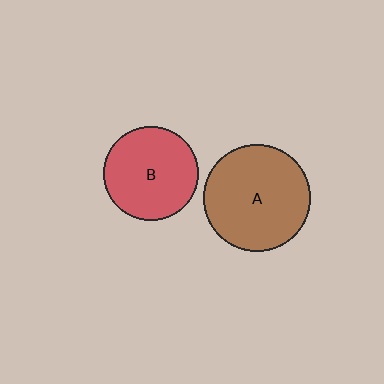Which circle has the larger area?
Circle A (brown).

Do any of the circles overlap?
No, none of the circles overlap.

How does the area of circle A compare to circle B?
Approximately 1.3 times.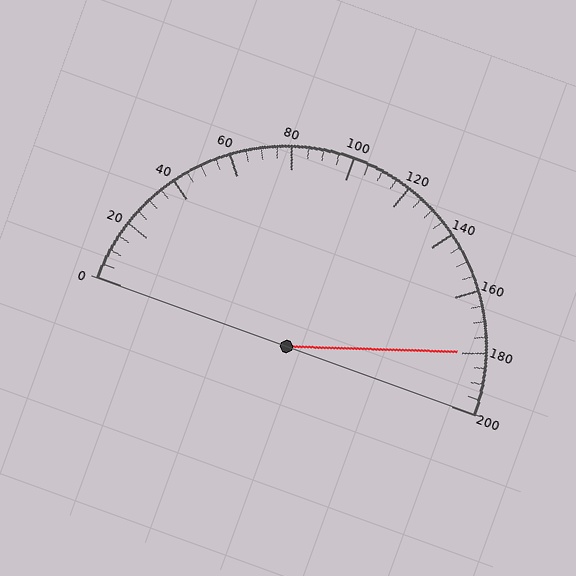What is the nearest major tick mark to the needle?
The nearest major tick mark is 180.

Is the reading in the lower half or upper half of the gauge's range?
The reading is in the upper half of the range (0 to 200).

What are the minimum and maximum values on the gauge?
The gauge ranges from 0 to 200.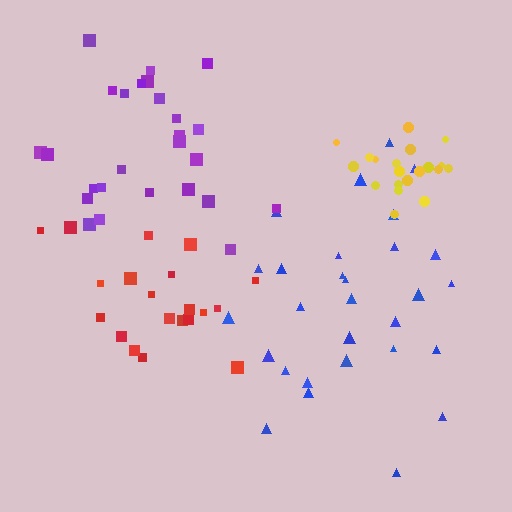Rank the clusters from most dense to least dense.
yellow, red, purple, blue.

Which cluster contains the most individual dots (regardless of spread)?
Blue (29).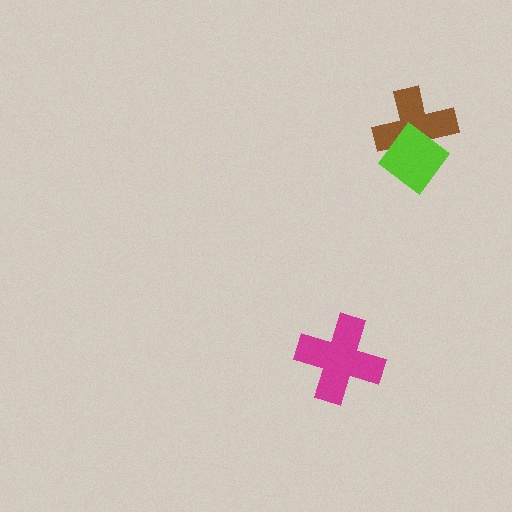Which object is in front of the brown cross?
The lime diamond is in front of the brown cross.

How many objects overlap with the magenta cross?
0 objects overlap with the magenta cross.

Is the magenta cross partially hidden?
No, no other shape covers it.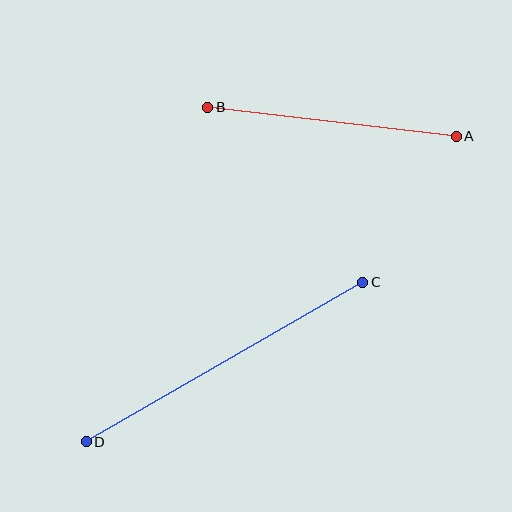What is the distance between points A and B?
The distance is approximately 250 pixels.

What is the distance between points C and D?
The distance is approximately 319 pixels.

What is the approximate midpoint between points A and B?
The midpoint is at approximately (332, 122) pixels.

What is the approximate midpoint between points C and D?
The midpoint is at approximately (224, 362) pixels.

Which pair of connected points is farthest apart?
Points C and D are farthest apart.